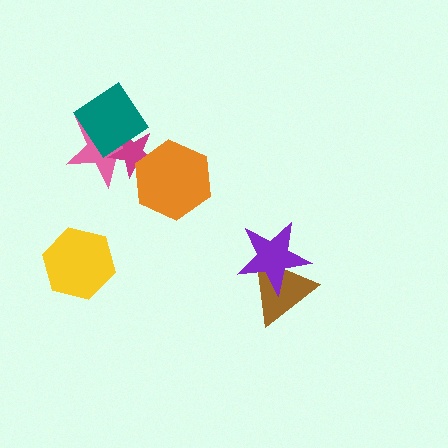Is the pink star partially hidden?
Yes, it is partially covered by another shape.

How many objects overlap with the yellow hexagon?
0 objects overlap with the yellow hexagon.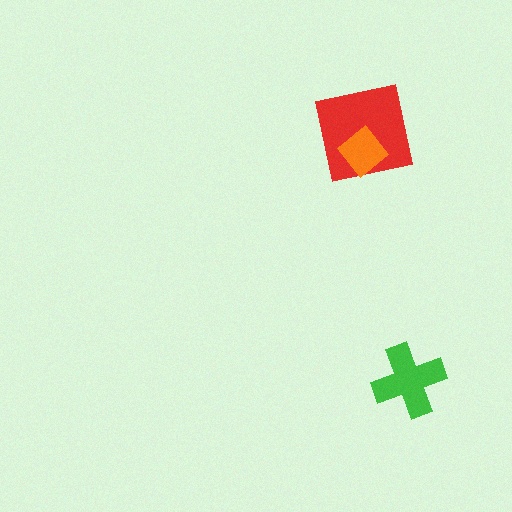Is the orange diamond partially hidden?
No, no other shape covers it.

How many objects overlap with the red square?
1 object overlaps with the red square.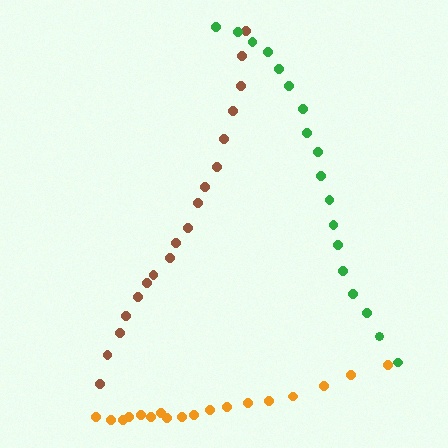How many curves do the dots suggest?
There are 3 distinct paths.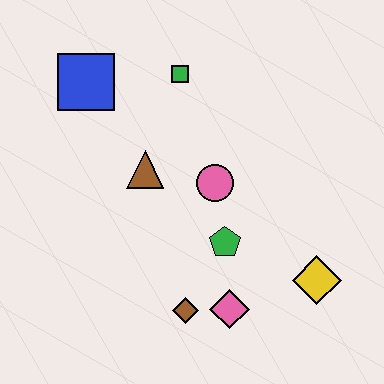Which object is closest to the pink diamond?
The brown diamond is closest to the pink diamond.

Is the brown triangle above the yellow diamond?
Yes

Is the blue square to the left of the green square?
Yes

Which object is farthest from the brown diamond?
The blue square is farthest from the brown diamond.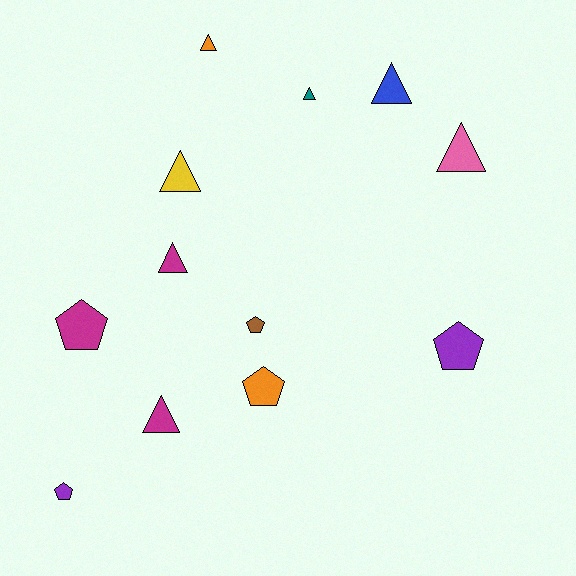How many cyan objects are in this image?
There are no cyan objects.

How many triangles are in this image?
There are 7 triangles.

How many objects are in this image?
There are 12 objects.